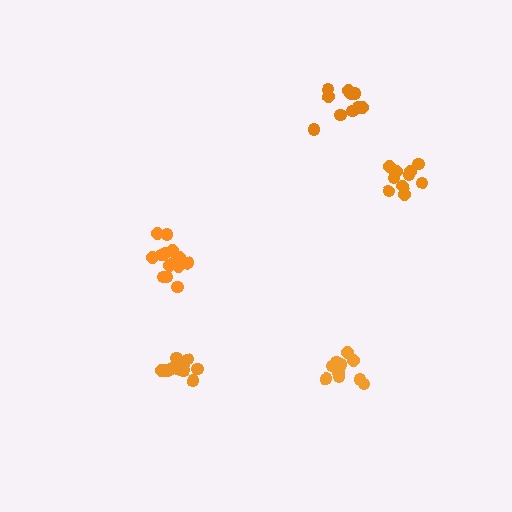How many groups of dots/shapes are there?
There are 5 groups.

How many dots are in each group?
Group 1: 16 dots, Group 2: 11 dots, Group 3: 11 dots, Group 4: 13 dots, Group 5: 10 dots (61 total).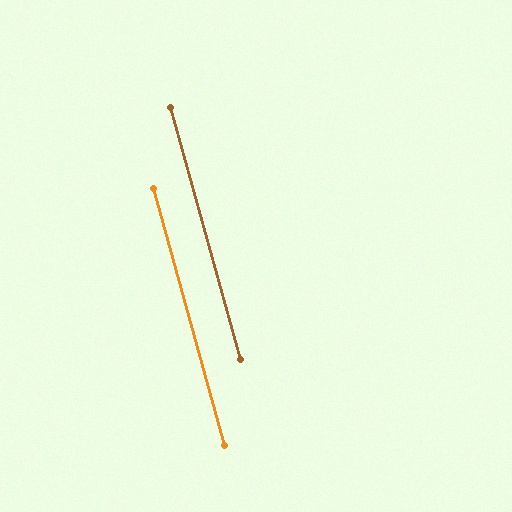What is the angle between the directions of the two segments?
Approximately 0 degrees.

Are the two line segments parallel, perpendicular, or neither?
Parallel — their directions differ by only 0.0°.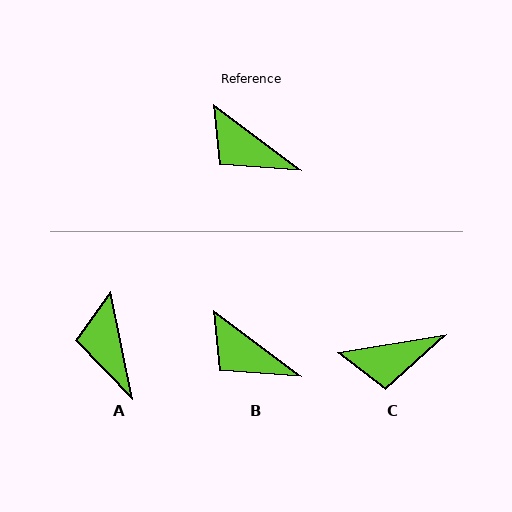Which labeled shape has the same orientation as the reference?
B.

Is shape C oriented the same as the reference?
No, it is off by about 46 degrees.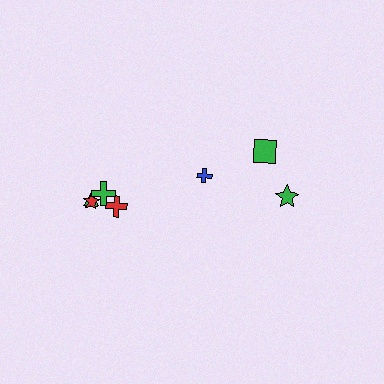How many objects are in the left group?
There are 5 objects.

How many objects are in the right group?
There are 3 objects.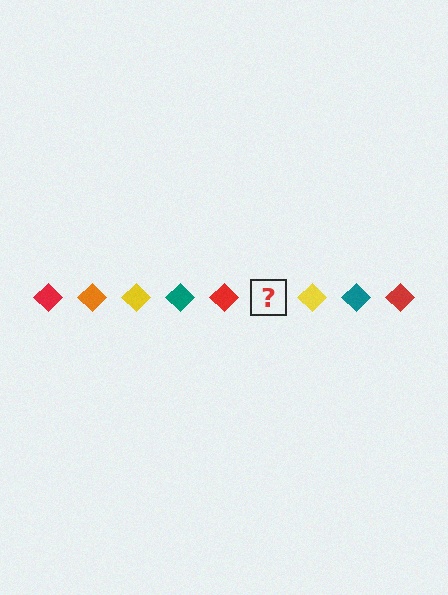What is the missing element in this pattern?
The missing element is an orange diamond.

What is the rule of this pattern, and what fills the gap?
The rule is that the pattern cycles through red, orange, yellow, teal diamonds. The gap should be filled with an orange diamond.